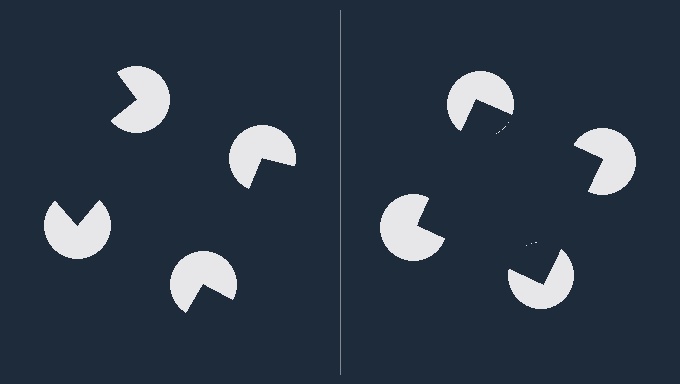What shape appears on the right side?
An illusory square.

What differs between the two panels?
The pac-man discs are positioned identically on both sides; only the wedge orientations differ. On the right they align to a square; on the left they are misaligned.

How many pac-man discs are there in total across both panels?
8 — 4 on each side.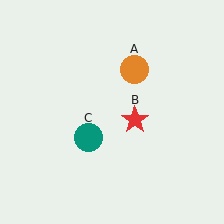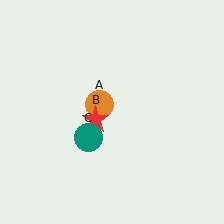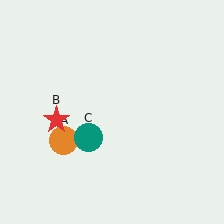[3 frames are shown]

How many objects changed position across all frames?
2 objects changed position: orange circle (object A), red star (object B).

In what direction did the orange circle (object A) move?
The orange circle (object A) moved down and to the left.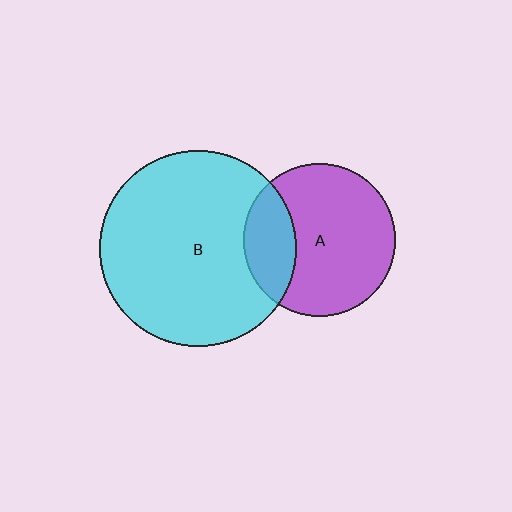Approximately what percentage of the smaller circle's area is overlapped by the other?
Approximately 25%.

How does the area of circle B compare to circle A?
Approximately 1.7 times.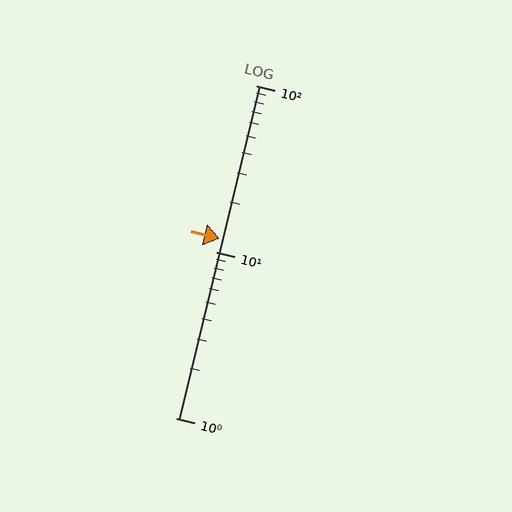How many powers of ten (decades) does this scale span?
The scale spans 2 decades, from 1 to 100.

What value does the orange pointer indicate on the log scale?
The pointer indicates approximately 12.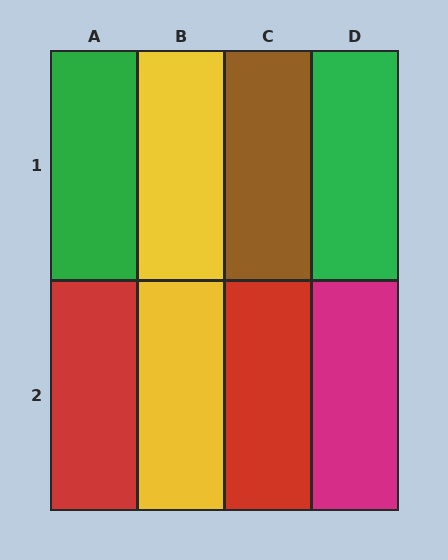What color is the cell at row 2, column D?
Magenta.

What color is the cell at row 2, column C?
Red.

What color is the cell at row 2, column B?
Yellow.